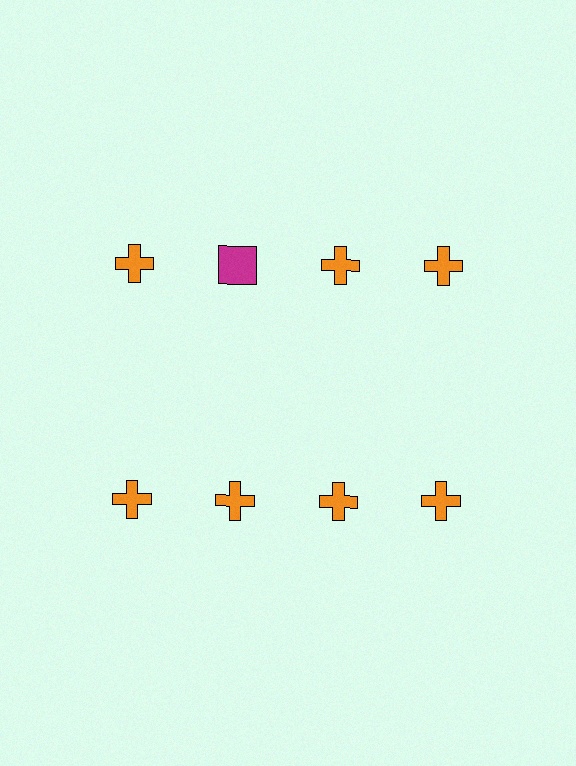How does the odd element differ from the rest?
It differs in both color (magenta instead of orange) and shape (square instead of cross).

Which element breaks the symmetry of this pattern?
The magenta square in the top row, second from left column breaks the symmetry. All other shapes are orange crosses.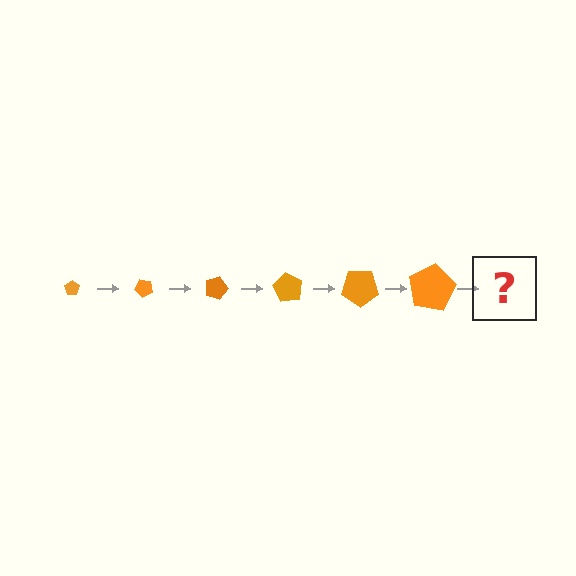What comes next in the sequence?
The next element should be a pentagon, larger than the previous one and rotated 270 degrees from the start.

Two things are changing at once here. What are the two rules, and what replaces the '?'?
The two rules are that the pentagon grows larger each step and it rotates 45 degrees each step. The '?' should be a pentagon, larger than the previous one and rotated 270 degrees from the start.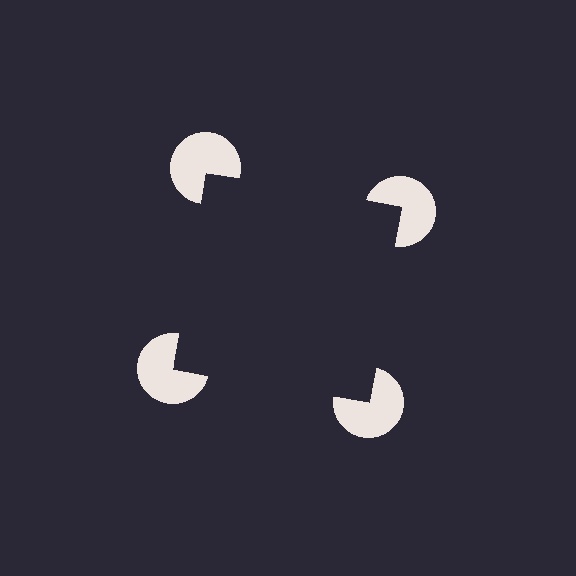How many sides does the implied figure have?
4 sides.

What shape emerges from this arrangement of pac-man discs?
An illusory square — its edges are inferred from the aligned wedge cuts in the pac-man discs, not physically drawn.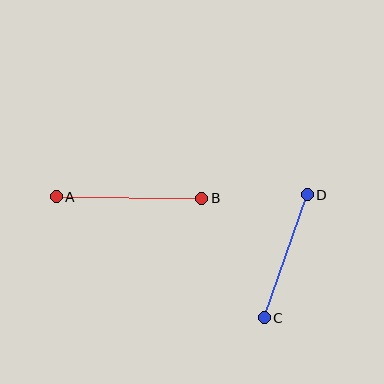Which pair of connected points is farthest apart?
Points A and B are farthest apart.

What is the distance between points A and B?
The distance is approximately 145 pixels.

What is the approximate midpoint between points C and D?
The midpoint is at approximately (286, 256) pixels.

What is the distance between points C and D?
The distance is approximately 130 pixels.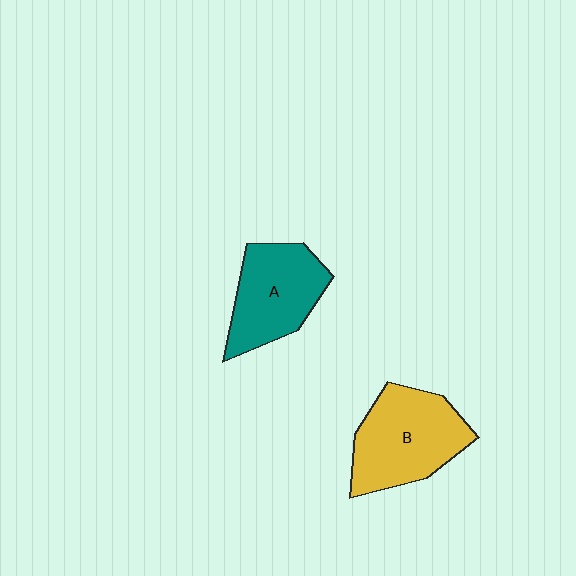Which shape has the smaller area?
Shape A (teal).